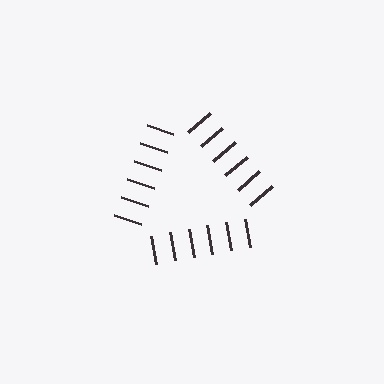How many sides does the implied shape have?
3 sides — the line-ends trace a triangle.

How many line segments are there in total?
18 — 6 along each of the 3 edges.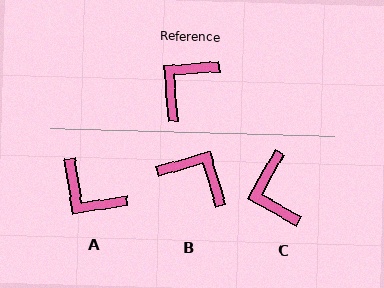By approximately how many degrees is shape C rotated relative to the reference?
Approximately 56 degrees counter-clockwise.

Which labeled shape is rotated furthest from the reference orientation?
A, about 94 degrees away.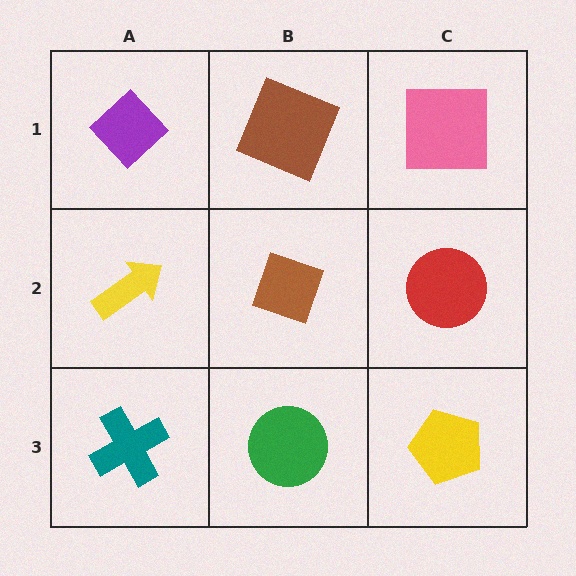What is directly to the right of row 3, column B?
A yellow pentagon.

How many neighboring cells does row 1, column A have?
2.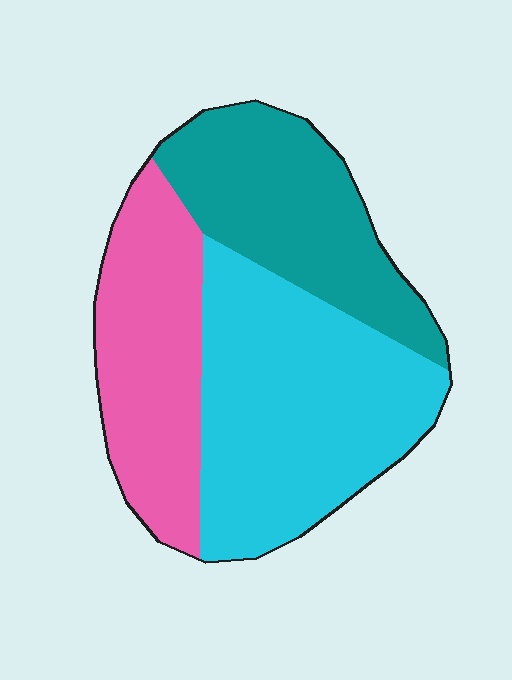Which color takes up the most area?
Cyan, at roughly 45%.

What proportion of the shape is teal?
Teal covers roughly 30% of the shape.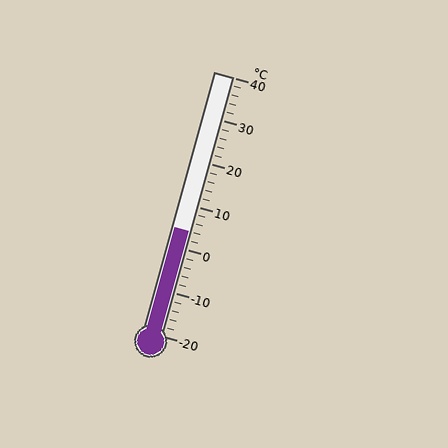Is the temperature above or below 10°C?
The temperature is below 10°C.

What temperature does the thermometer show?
The thermometer shows approximately 4°C.